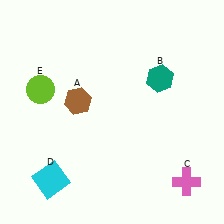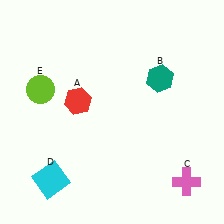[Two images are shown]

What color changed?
The hexagon (A) changed from brown in Image 1 to red in Image 2.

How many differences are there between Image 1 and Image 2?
There is 1 difference between the two images.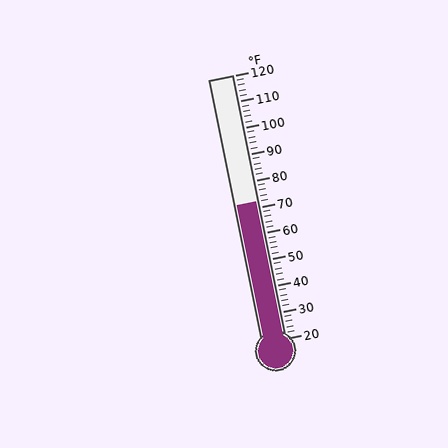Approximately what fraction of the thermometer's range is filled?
The thermometer is filled to approximately 50% of its range.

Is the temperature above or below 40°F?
The temperature is above 40°F.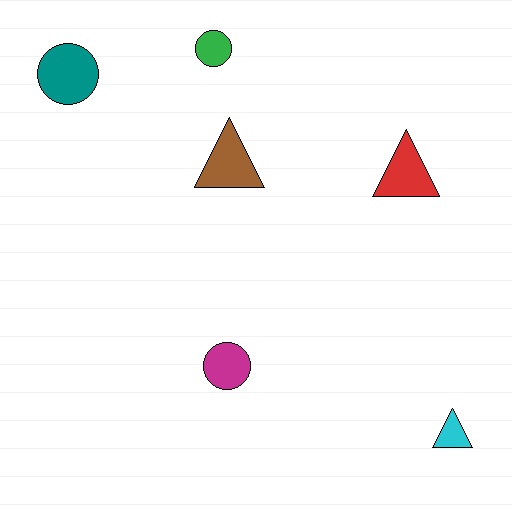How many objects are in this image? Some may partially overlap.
There are 6 objects.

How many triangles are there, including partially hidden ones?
There are 3 triangles.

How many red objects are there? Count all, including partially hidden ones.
There is 1 red object.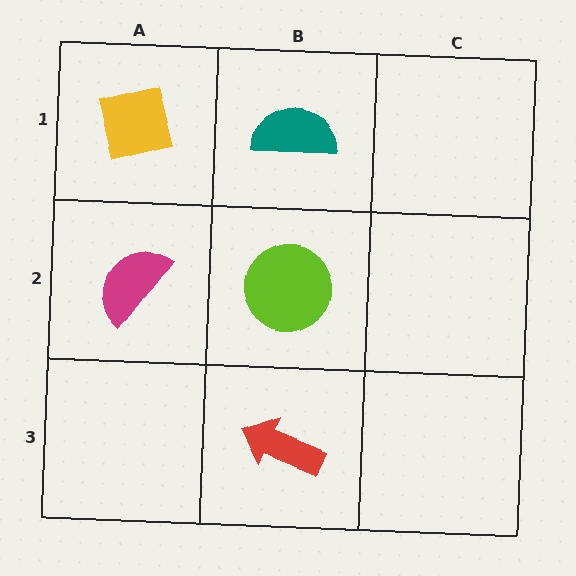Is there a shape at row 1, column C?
No, that cell is empty.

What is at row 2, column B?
A lime circle.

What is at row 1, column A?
A yellow square.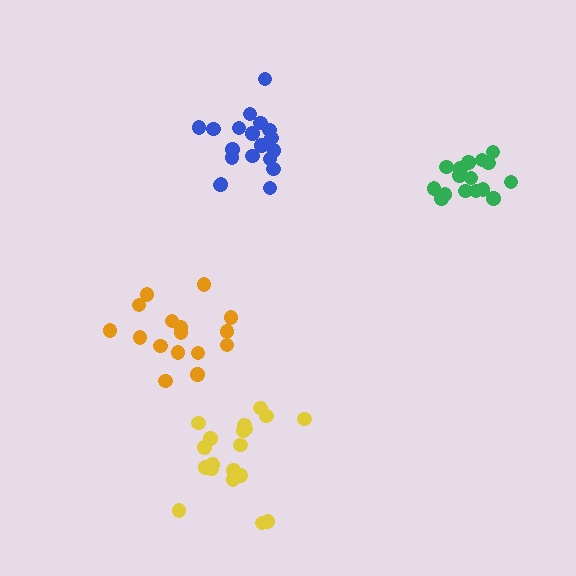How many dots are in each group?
Group 1: 19 dots, Group 2: 16 dots, Group 3: 19 dots, Group 4: 16 dots (70 total).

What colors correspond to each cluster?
The clusters are colored: yellow, green, blue, orange.